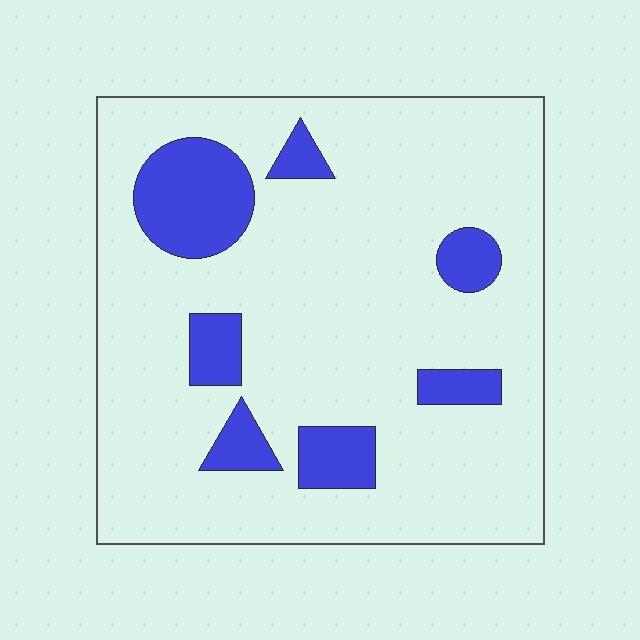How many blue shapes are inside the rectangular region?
7.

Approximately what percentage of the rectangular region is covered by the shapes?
Approximately 15%.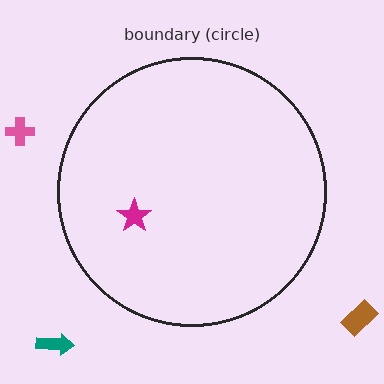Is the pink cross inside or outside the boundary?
Outside.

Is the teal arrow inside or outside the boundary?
Outside.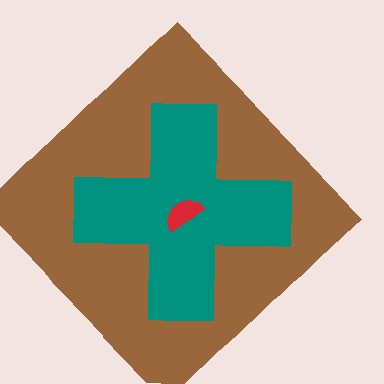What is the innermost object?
The red semicircle.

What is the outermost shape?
The brown diamond.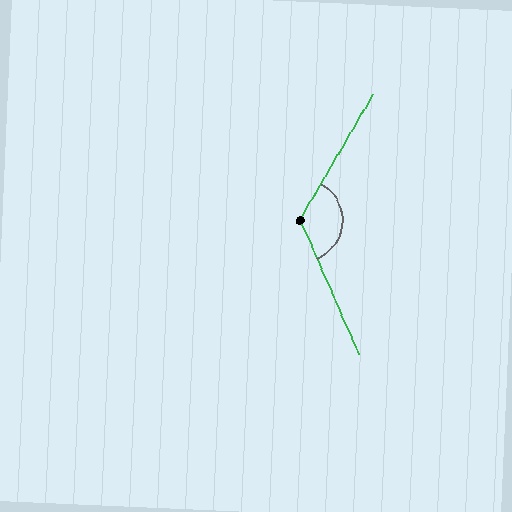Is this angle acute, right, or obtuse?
It is obtuse.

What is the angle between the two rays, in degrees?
Approximately 126 degrees.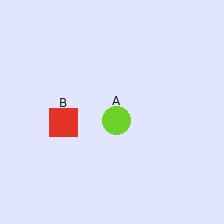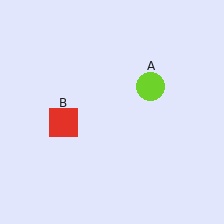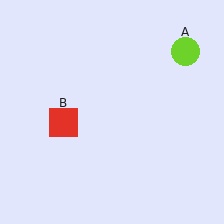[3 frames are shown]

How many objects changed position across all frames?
1 object changed position: lime circle (object A).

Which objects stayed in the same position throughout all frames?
Red square (object B) remained stationary.